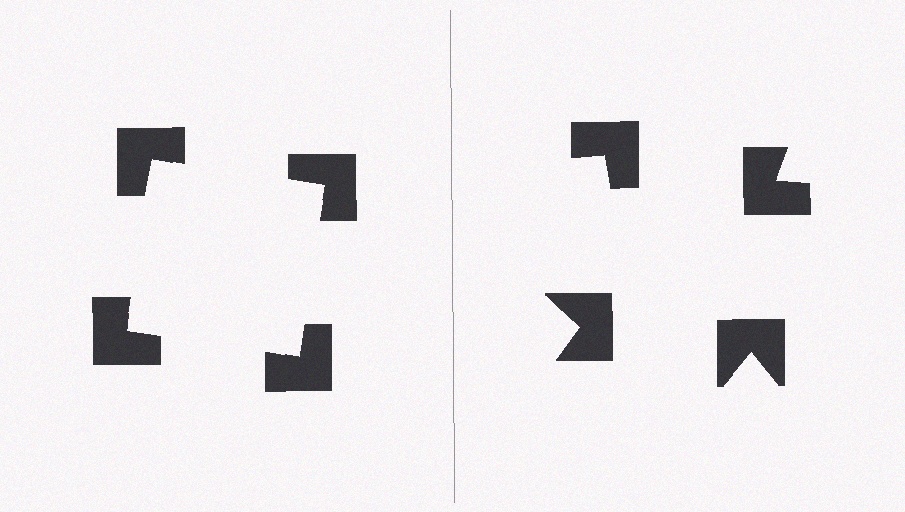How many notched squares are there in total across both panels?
8 — 4 on each side.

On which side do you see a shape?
An illusory square appears on the left side. On the right side the wedge cuts are rotated, so no coherent shape forms.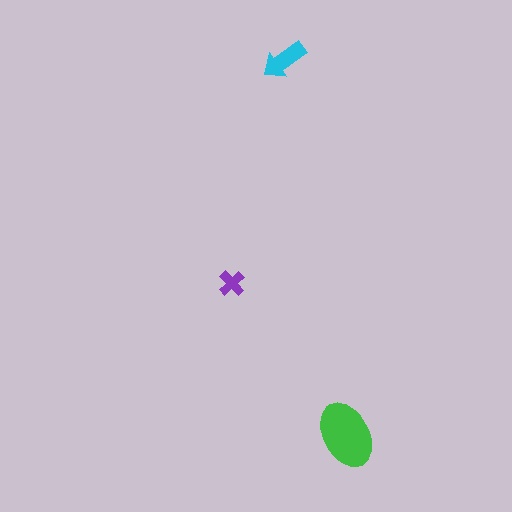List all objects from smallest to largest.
The purple cross, the cyan arrow, the green ellipse.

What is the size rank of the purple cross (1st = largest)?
3rd.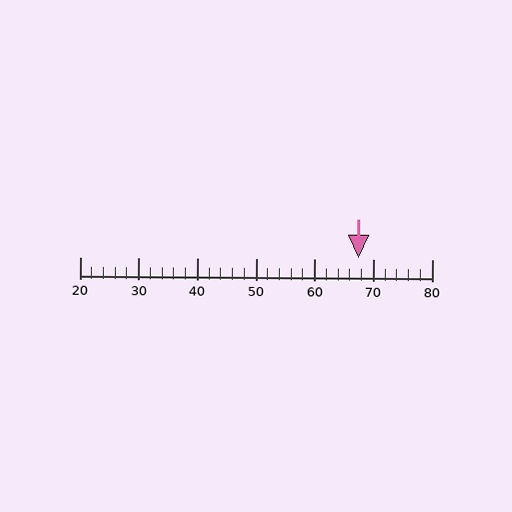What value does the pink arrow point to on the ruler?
The pink arrow points to approximately 67.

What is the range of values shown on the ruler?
The ruler shows values from 20 to 80.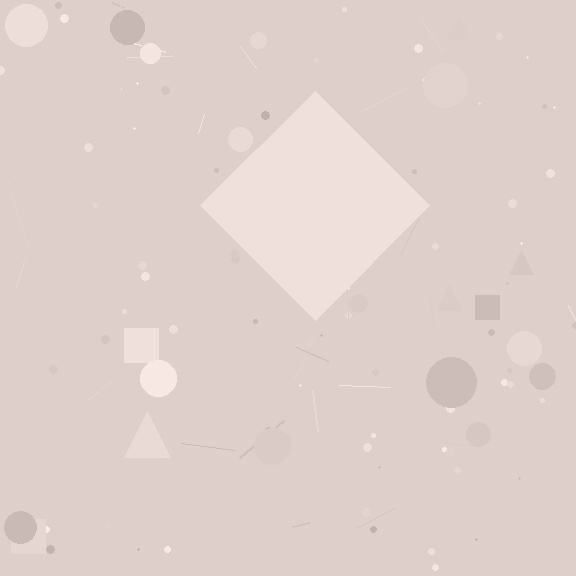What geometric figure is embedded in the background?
A diamond is embedded in the background.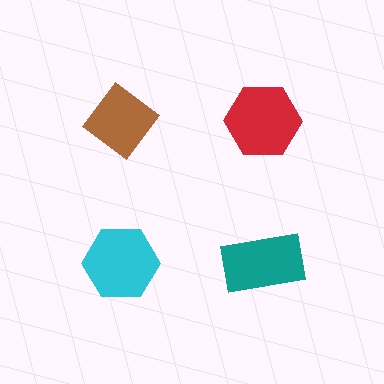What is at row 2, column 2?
A teal rectangle.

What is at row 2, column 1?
A cyan hexagon.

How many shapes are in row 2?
2 shapes.